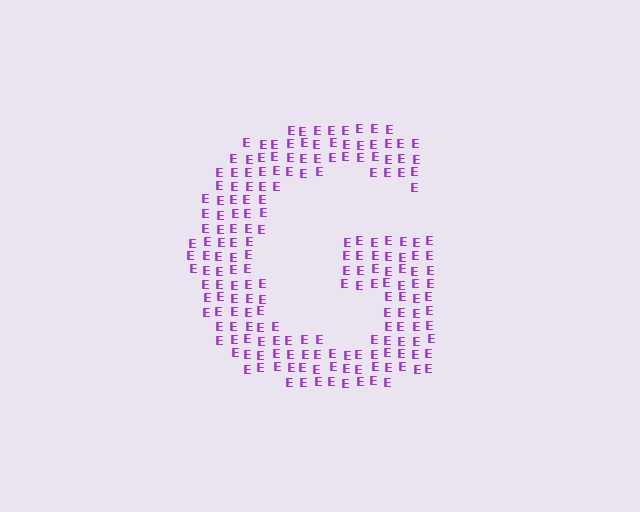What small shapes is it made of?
It is made of small letter E's.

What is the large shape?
The large shape is the letter G.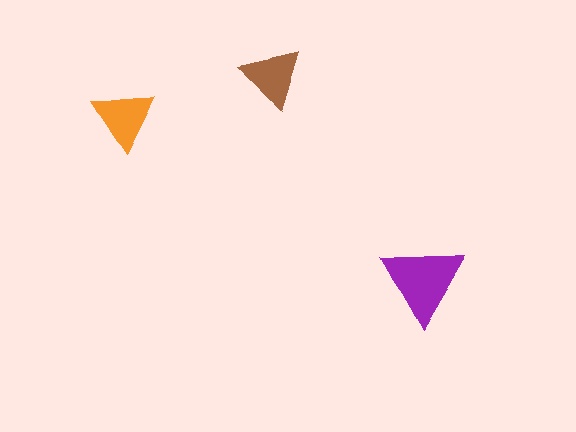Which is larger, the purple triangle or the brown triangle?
The purple one.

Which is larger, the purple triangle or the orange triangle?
The purple one.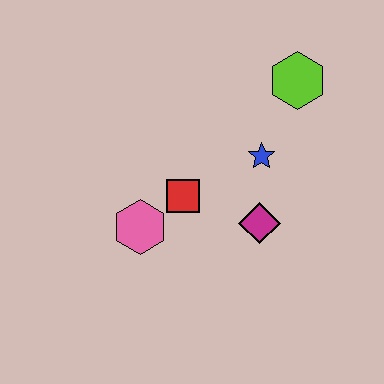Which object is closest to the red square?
The pink hexagon is closest to the red square.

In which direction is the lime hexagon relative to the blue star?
The lime hexagon is above the blue star.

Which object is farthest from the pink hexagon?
The lime hexagon is farthest from the pink hexagon.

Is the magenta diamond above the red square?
No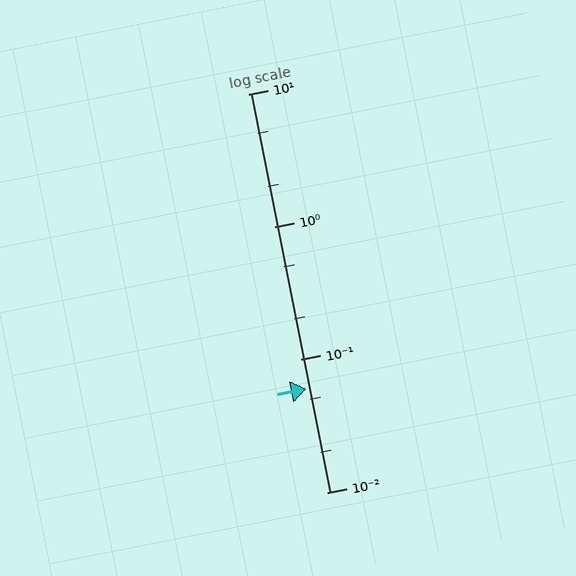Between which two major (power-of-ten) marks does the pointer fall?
The pointer is between 0.01 and 0.1.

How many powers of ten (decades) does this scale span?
The scale spans 3 decades, from 0.01 to 10.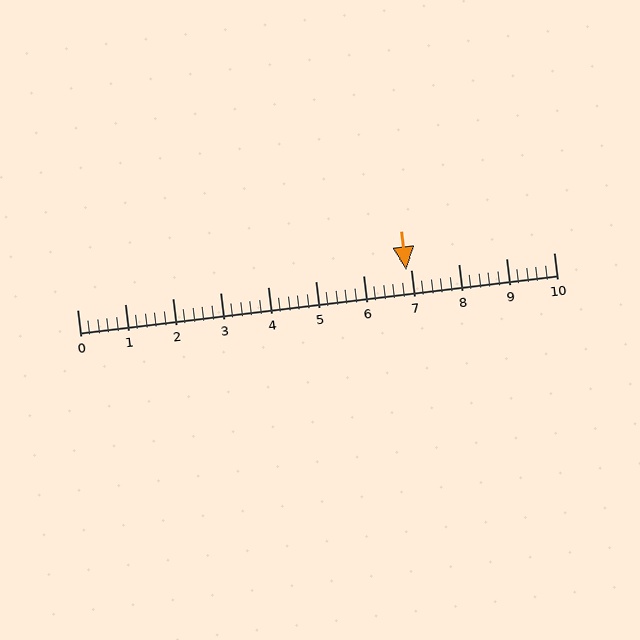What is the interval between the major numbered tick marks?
The major tick marks are spaced 1 units apart.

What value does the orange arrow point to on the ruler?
The orange arrow points to approximately 6.9.